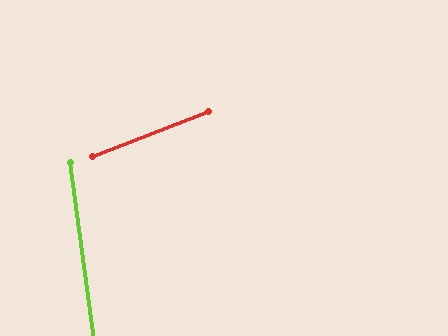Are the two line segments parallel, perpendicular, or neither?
Neither parallel nor perpendicular — they differ by about 77°.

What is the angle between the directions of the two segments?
Approximately 77 degrees.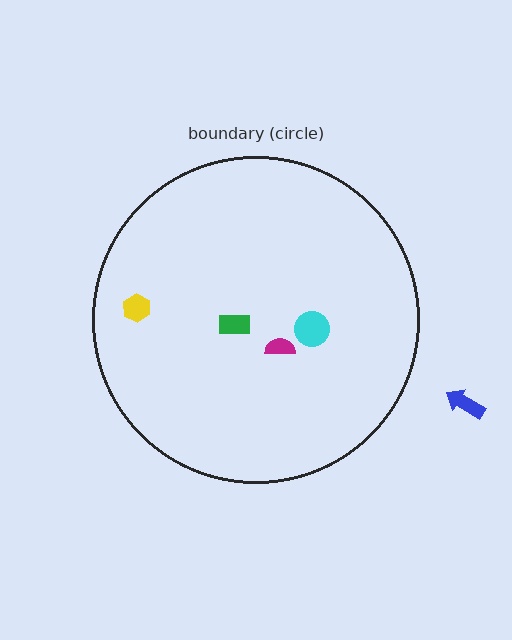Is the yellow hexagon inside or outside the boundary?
Inside.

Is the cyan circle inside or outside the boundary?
Inside.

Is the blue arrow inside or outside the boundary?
Outside.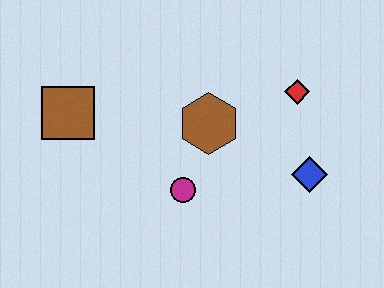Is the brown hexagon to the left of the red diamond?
Yes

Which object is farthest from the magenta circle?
The red diamond is farthest from the magenta circle.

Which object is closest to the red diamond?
The blue diamond is closest to the red diamond.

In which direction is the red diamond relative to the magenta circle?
The red diamond is to the right of the magenta circle.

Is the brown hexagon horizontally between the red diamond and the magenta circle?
Yes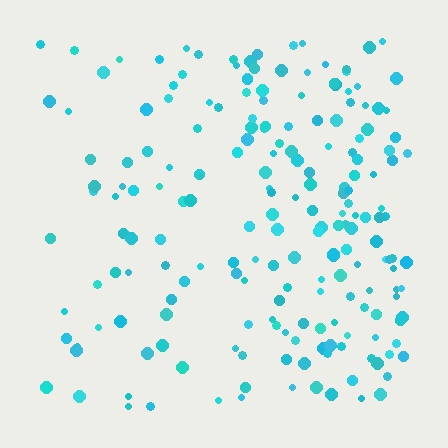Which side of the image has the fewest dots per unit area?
The left.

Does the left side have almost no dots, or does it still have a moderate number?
Still a moderate number, just noticeably fewer than the right.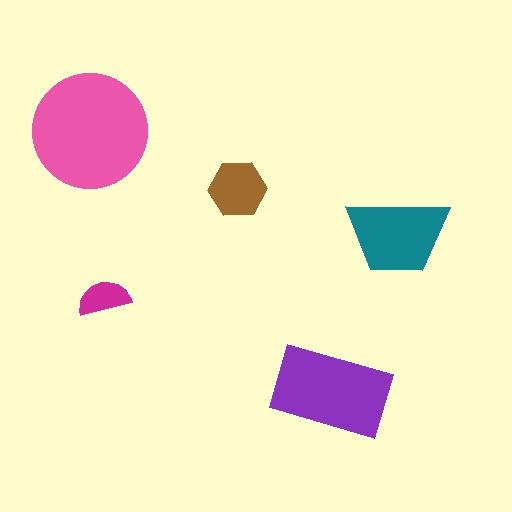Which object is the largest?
The pink circle.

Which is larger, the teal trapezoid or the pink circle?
The pink circle.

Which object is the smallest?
The magenta semicircle.